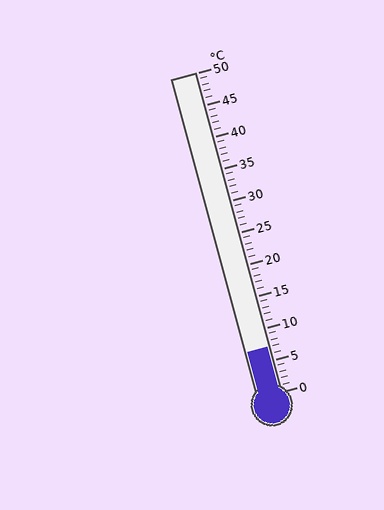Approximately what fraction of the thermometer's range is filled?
The thermometer is filled to approximately 15% of its range.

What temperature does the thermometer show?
The thermometer shows approximately 7°C.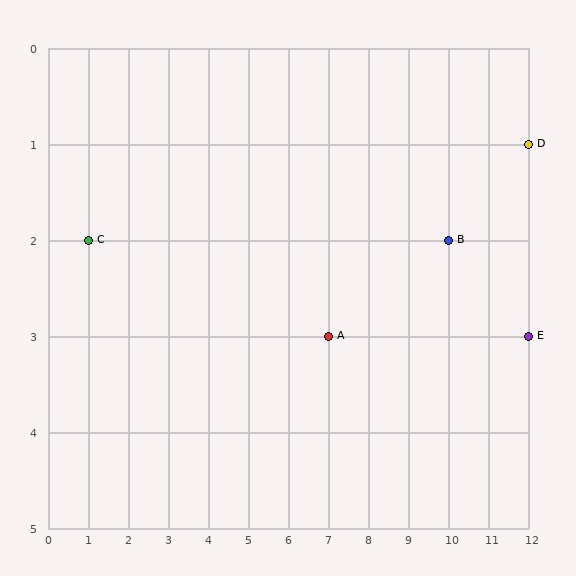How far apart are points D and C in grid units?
Points D and C are 11 columns and 1 row apart (about 11.0 grid units diagonally).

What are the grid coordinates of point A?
Point A is at grid coordinates (7, 3).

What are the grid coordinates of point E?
Point E is at grid coordinates (12, 3).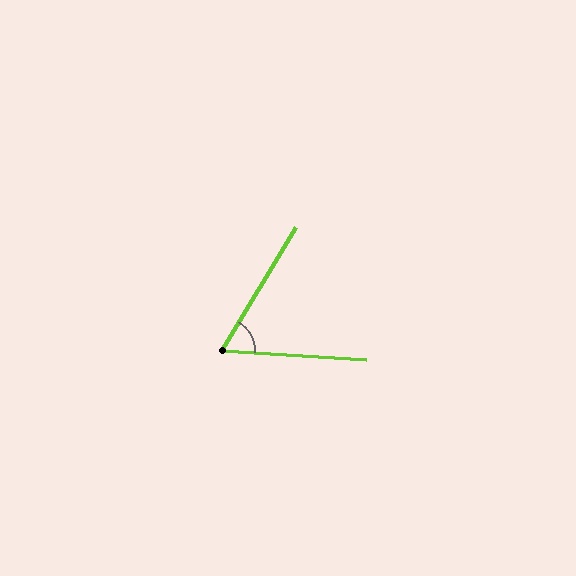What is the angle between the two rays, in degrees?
Approximately 63 degrees.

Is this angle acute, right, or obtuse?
It is acute.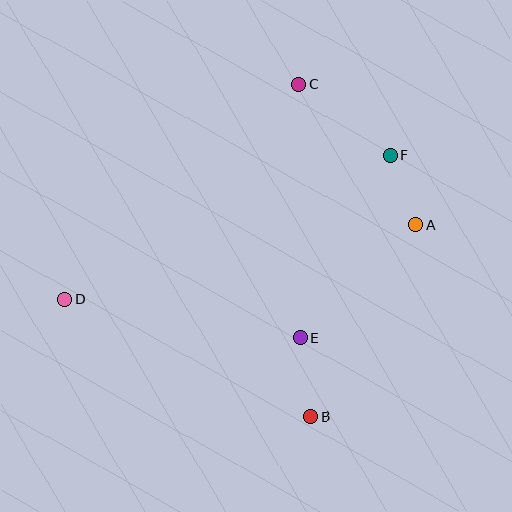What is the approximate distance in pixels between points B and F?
The distance between B and F is approximately 273 pixels.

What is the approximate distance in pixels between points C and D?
The distance between C and D is approximately 318 pixels.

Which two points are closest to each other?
Points A and F are closest to each other.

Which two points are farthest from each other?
Points A and D are farthest from each other.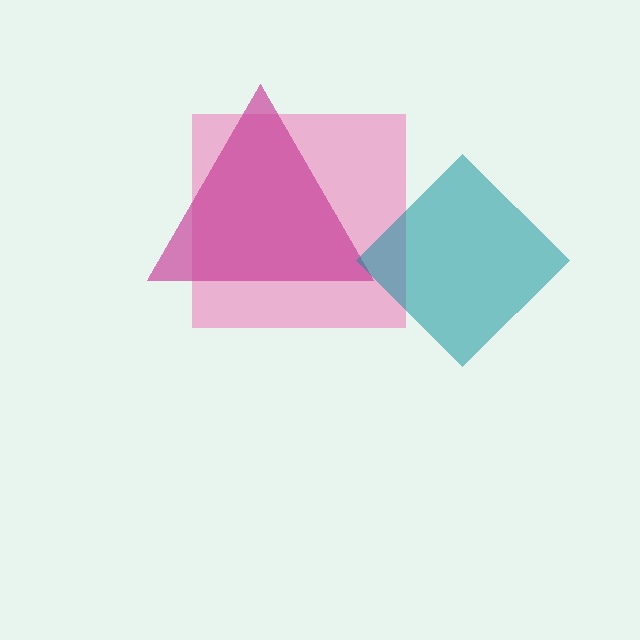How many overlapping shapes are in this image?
There are 3 overlapping shapes in the image.